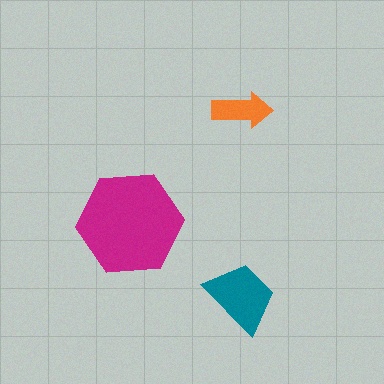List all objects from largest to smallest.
The magenta hexagon, the teal trapezoid, the orange arrow.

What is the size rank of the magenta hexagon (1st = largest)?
1st.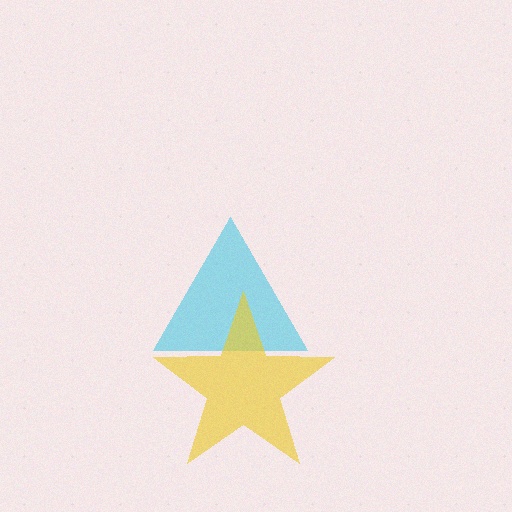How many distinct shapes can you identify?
There are 2 distinct shapes: a cyan triangle, a yellow star.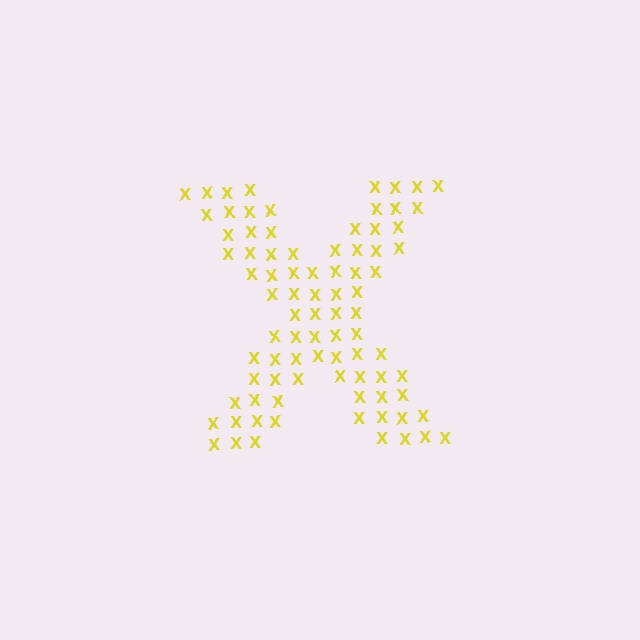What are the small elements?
The small elements are letter X's.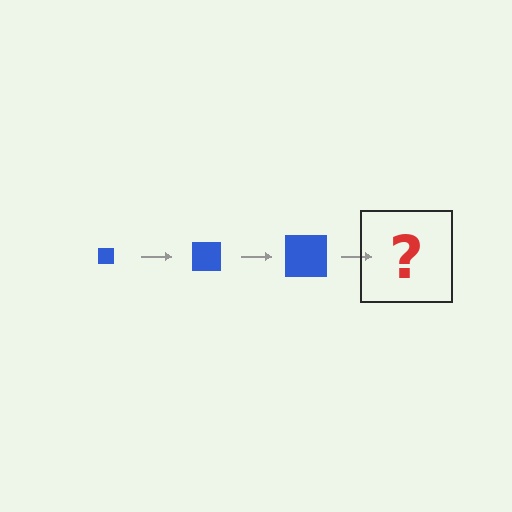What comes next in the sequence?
The next element should be a blue square, larger than the previous one.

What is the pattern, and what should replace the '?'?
The pattern is that the square gets progressively larger each step. The '?' should be a blue square, larger than the previous one.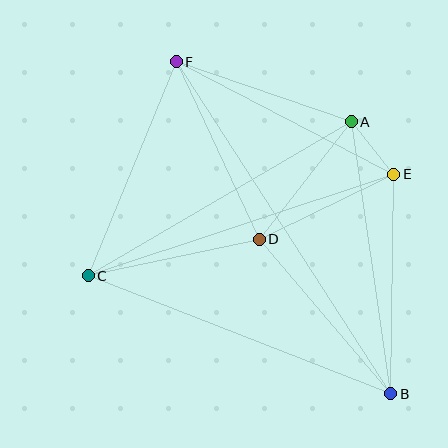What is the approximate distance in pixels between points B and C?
The distance between B and C is approximately 325 pixels.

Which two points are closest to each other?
Points A and E are closest to each other.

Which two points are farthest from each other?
Points B and F are farthest from each other.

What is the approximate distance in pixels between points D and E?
The distance between D and E is approximately 150 pixels.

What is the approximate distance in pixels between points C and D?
The distance between C and D is approximately 175 pixels.